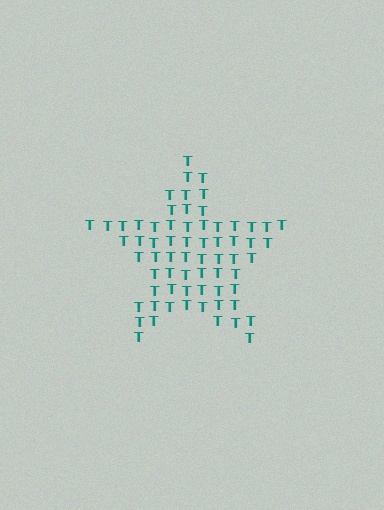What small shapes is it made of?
It is made of small letter T's.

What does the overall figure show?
The overall figure shows a star.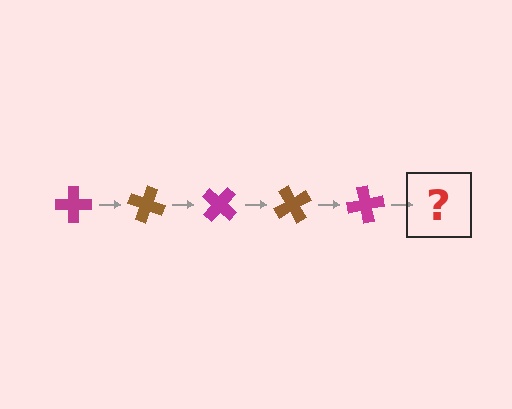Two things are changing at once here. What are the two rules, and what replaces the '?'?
The two rules are that it rotates 20 degrees each step and the color cycles through magenta and brown. The '?' should be a brown cross, rotated 100 degrees from the start.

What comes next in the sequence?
The next element should be a brown cross, rotated 100 degrees from the start.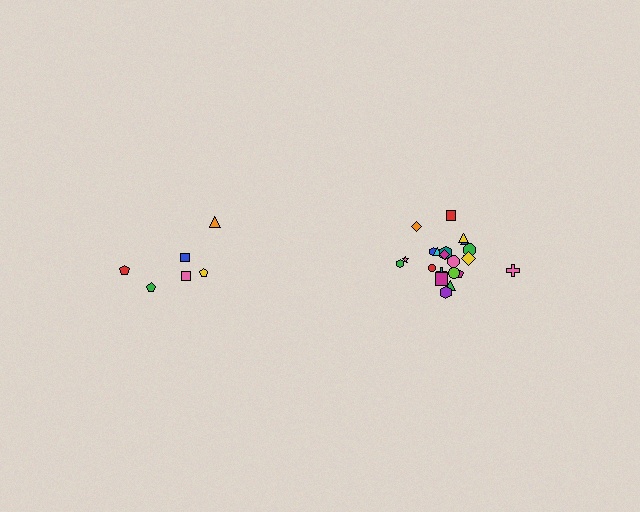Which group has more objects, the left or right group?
The right group.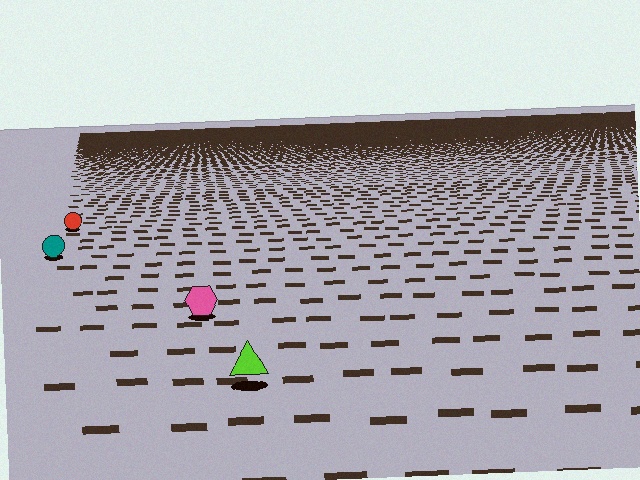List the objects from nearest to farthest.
From nearest to farthest: the lime triangle, the pink hexagon, the teal circle, the red circle.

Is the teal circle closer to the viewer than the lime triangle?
No. The lime triangle is closer — you can tell from the texture gradient: the ground texture is coarser near it.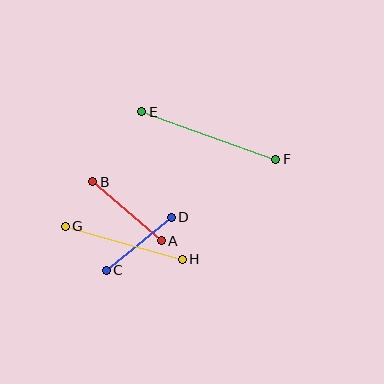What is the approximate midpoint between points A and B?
The midpoint is at approximately (127, 211) pixels.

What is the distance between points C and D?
The distance is approximately 84 pixels.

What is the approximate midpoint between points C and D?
The midpoint is at approximately (139, 244) pixels.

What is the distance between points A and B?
The distance is approximately 90 pixels.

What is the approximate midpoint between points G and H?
The midpoint is at approximately (124, 243) pixels.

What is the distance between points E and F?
The distance is approximately 142 pixels.